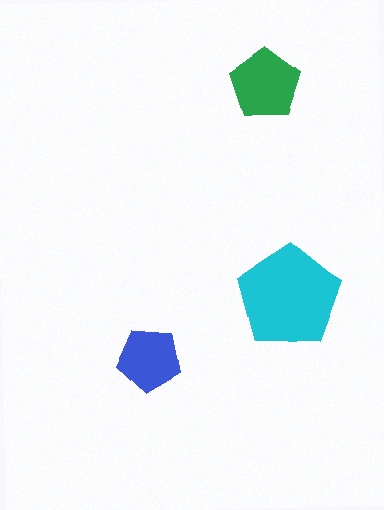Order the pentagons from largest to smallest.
the cyan one, the green one, the blue one.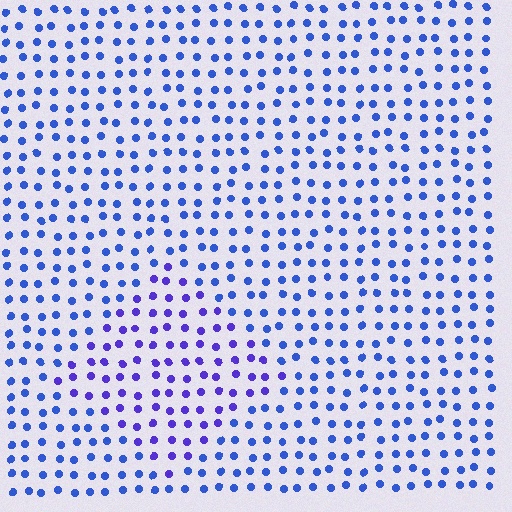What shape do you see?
I see a diamond.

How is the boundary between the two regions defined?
The boundary is defined purely by a slight shift in hue (about 28 degrees). Spacing, size, and orientation are identical on both sides.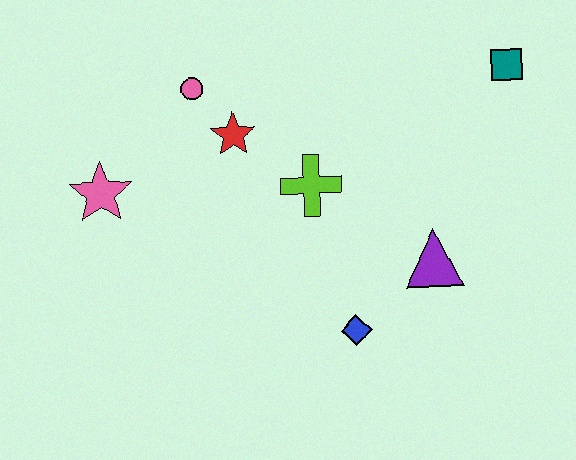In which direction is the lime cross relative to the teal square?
The lime cross is to the left of the teal square.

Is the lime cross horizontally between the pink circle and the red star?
No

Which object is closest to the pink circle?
The red star is closest to the pink circle.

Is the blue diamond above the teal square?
No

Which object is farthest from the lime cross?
The teal square is farthest from the lime cross.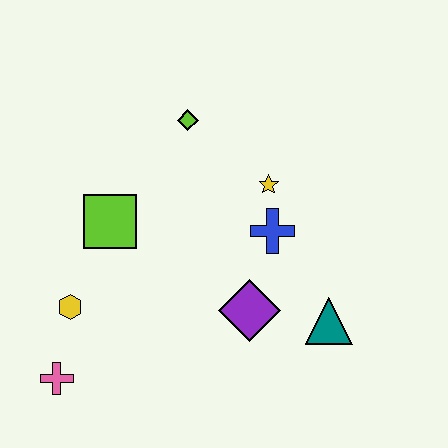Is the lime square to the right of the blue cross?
No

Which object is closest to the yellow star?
The blue cross is closest to the yellow star.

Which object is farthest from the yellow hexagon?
The teal triangle is farthest from the yellow hexagon.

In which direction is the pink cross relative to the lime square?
The pink cross is below the lime square.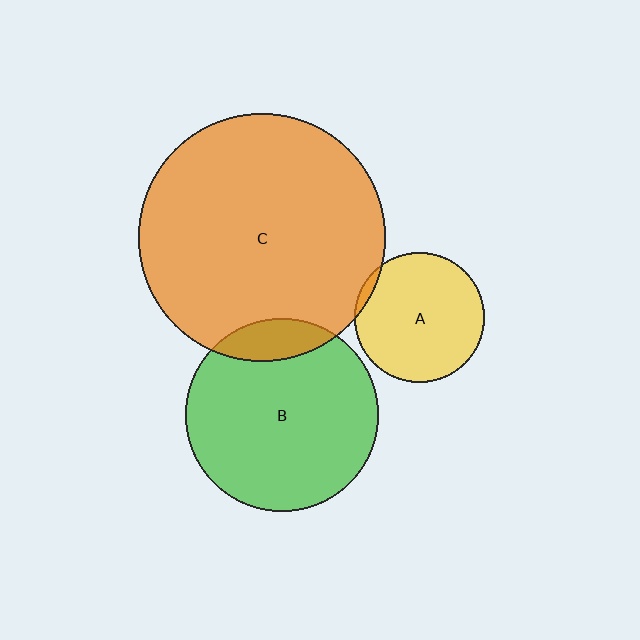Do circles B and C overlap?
Yes.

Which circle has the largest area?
Circle C (orange).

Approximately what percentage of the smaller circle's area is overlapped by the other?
Approximately 10%.